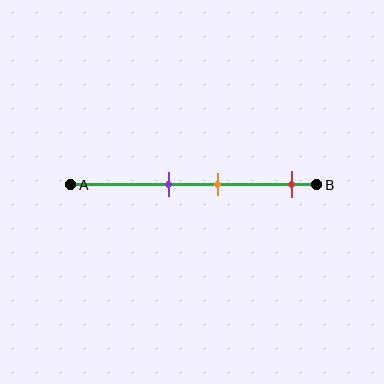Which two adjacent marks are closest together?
The purple and orange marks are the closest adjacent pair.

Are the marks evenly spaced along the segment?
No, the marks are not evenly spaced.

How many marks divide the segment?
There are 3 marks dividing the segment.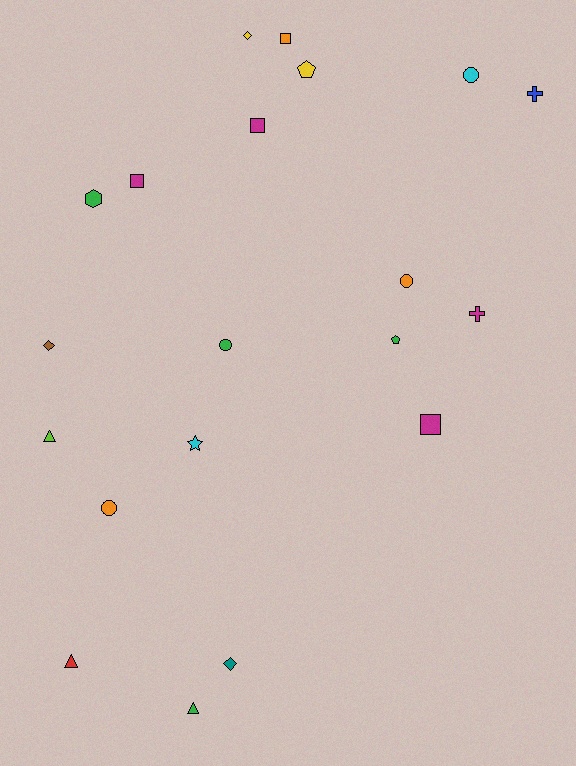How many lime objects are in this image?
There is 1 lime object.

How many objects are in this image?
There are 20 objects.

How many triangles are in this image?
There are 3 triangles.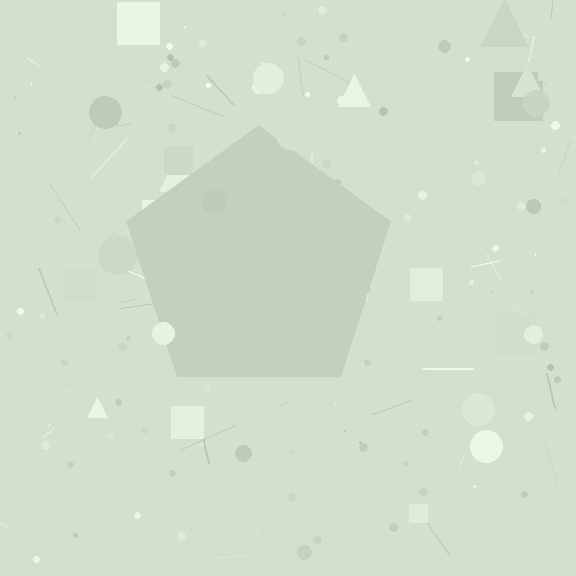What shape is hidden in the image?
A pentagon is hidden in the image.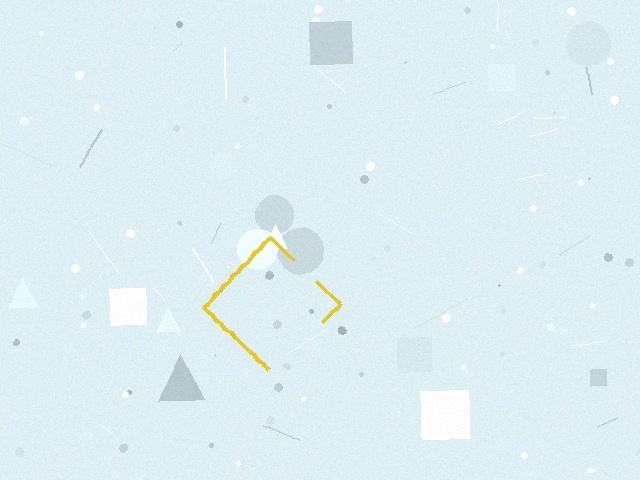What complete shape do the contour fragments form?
The contour fragments form a diamond.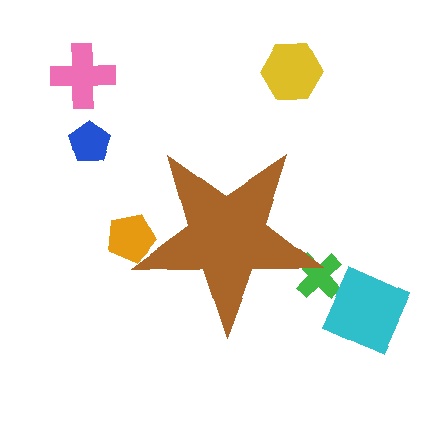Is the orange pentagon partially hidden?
Yes, the orange pentagon is partially hidden behind the brown star.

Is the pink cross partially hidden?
No, the pink cross is fully visible.